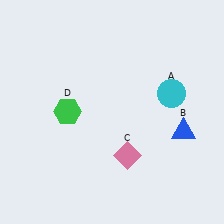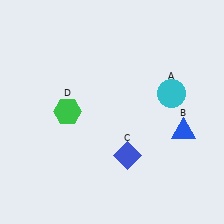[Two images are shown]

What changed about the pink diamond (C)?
In Image 1, C is pink. In Image 2, it changed to blue.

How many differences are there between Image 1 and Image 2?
There is 1 difference between the two images.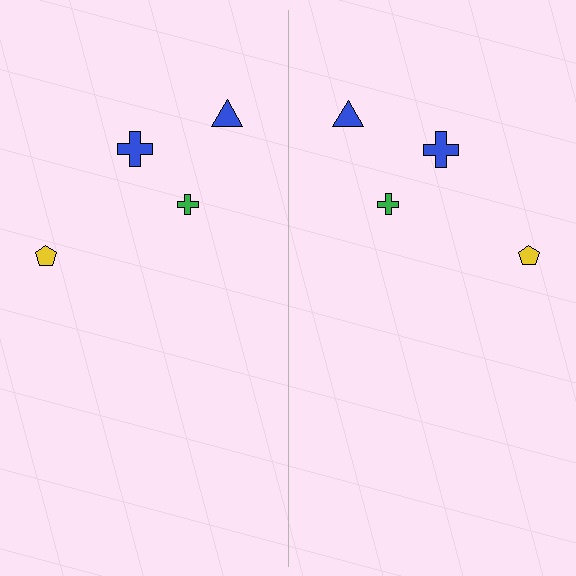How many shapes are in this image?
There are 8 shapes in this image.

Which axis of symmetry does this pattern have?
The pattern has a vertical axis of symmetry running through the center of the image.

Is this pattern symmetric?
Yes, this pattern has bilateral (reflection) symmetry.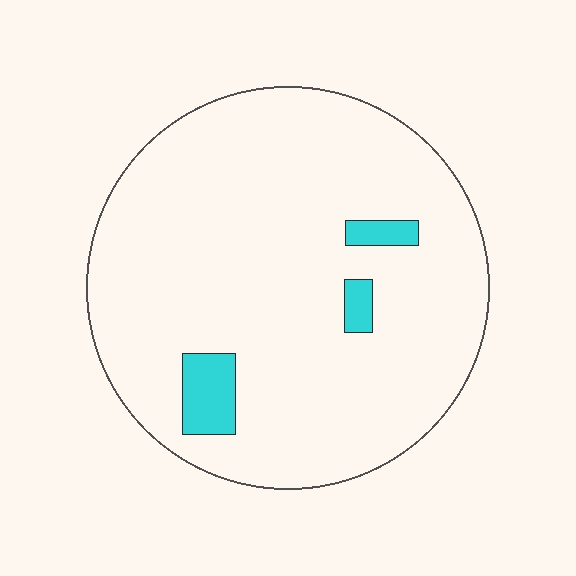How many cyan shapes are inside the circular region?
3.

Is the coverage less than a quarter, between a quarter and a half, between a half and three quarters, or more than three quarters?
Less than a quarter.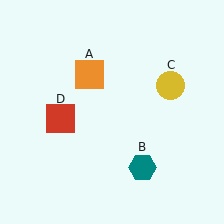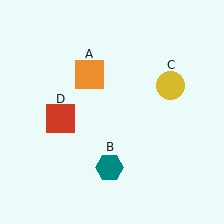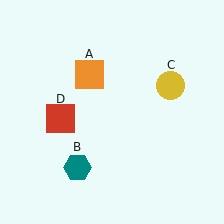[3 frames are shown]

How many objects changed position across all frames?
1 object changed position: teal hexagon (object B).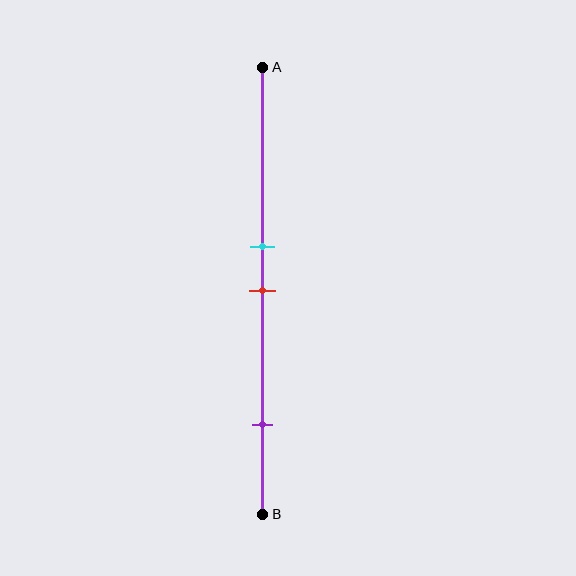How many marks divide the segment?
There are 3 marks dividing the segment.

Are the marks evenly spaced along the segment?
No, the marks are not evenly spaced.